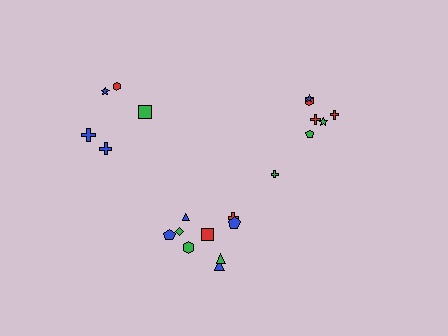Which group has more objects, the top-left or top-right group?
The top-right group.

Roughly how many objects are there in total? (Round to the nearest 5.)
Roughly 20 objects in total.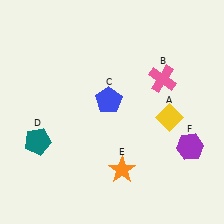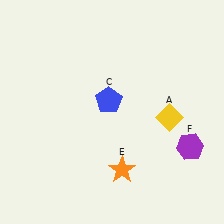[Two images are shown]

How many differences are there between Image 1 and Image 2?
There are 2 differences between the two images.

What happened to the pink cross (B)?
The pink cross (B) was removed in Image 2. It was in the top-right area of Image 1.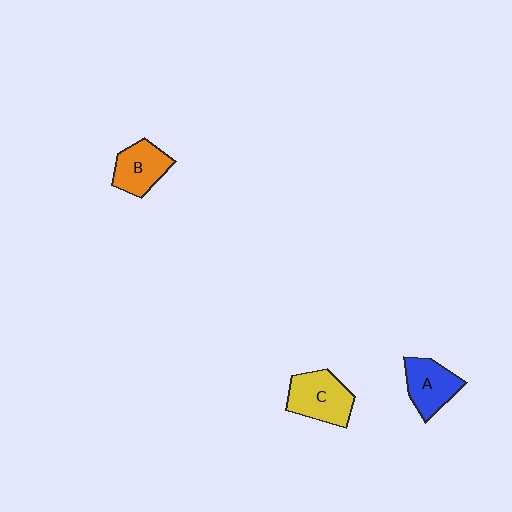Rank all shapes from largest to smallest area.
From largest to smallest: C (yellow), A (blue), B (orange).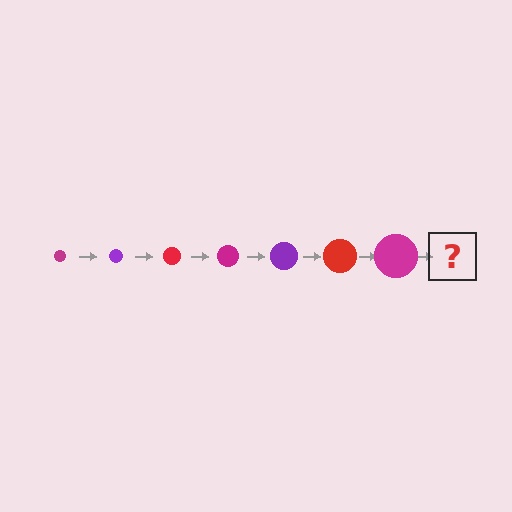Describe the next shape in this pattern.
It should be a purple circle, larger than the previous one.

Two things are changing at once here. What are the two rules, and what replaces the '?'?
The two rules are that the circle grows larger each step and the color cycles through magenta, purple, and red. The '?' should be a purple circle, larger than the previous one.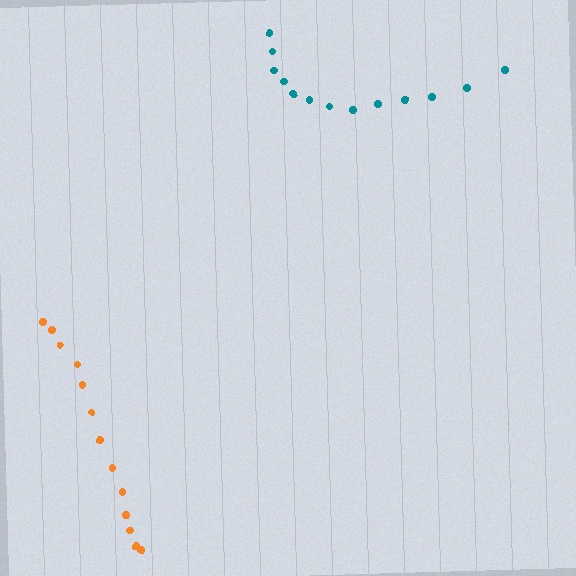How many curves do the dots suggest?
There are 2 distinct paths.